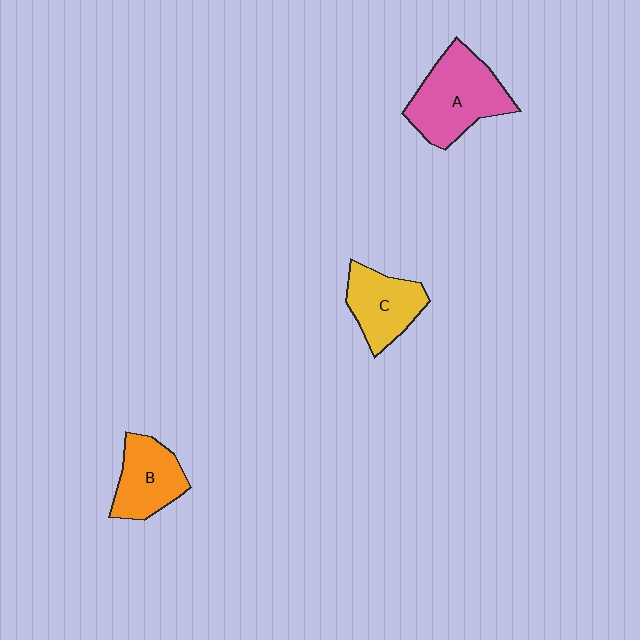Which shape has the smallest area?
Shape C (yellow).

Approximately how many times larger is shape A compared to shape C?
Approximately 1.4 times.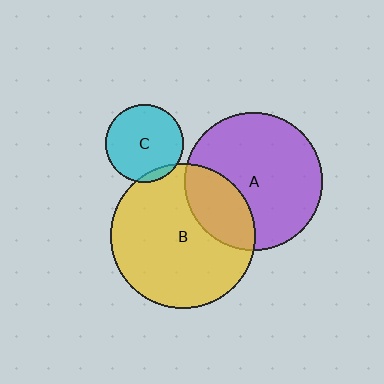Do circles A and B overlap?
Yes.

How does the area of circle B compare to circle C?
Approximately 3.5 times.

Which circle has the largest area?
Circle B (yellow).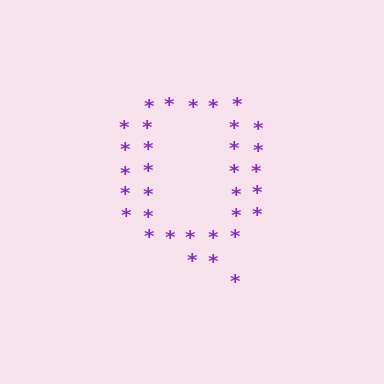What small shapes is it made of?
It is made of small asterisks.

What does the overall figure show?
The overall figure shows the letter Q.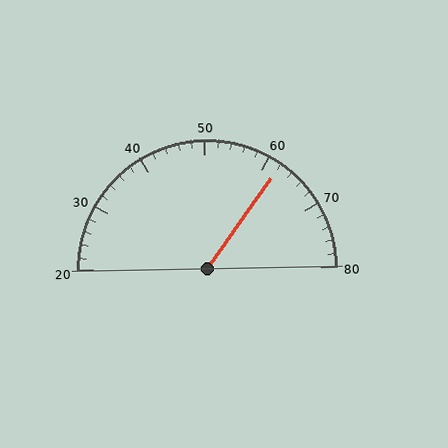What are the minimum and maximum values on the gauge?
The gauge ranges from 20 to 80.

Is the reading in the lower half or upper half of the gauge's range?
The reading is in the upper half of the range (20 to 80).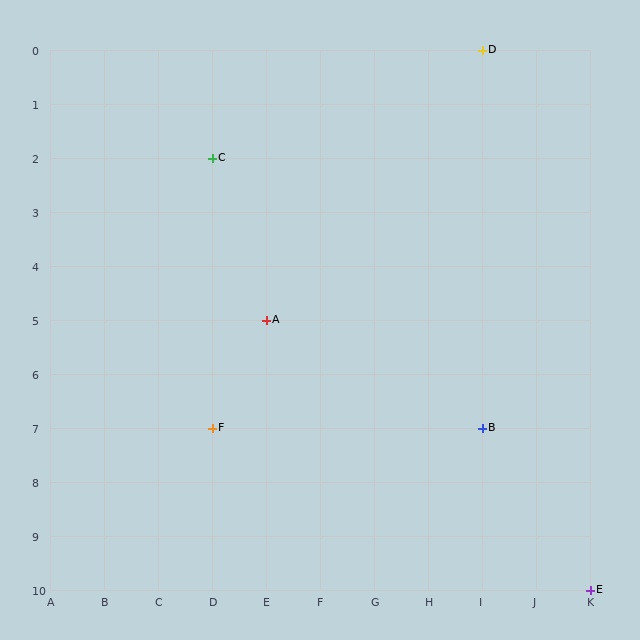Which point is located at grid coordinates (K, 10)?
Point E is at (K, 10).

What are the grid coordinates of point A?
Point A is at grid coordinates (E, 5).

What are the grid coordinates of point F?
Point F is at grid coordinates (D, 7).